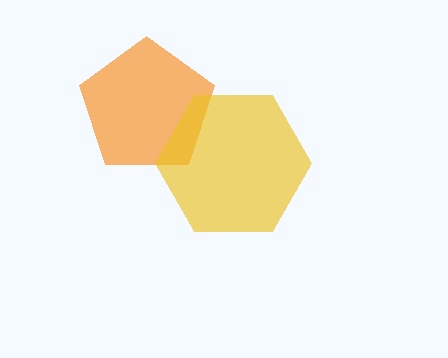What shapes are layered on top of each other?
The layered shapes are: an orange pentagon, a yellow hexagon.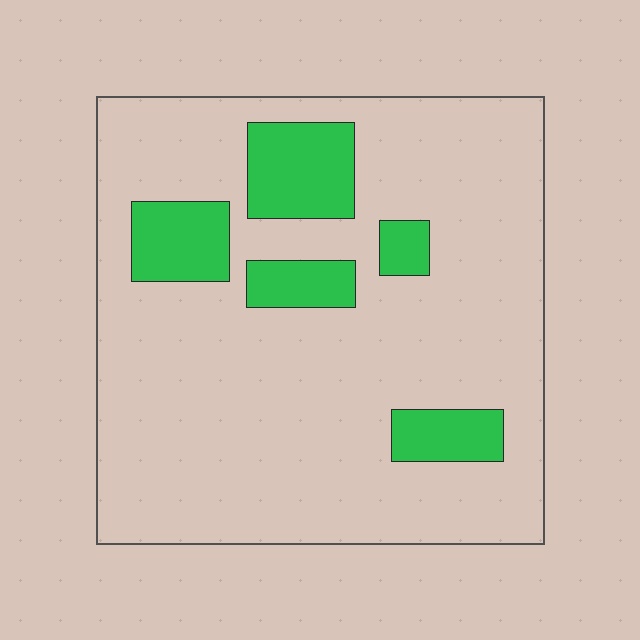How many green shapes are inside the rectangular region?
5.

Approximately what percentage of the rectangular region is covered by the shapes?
Approximately 15%.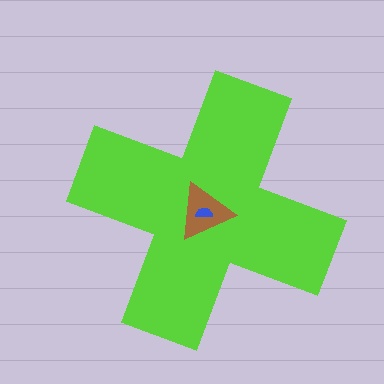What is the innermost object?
The blue semicircle.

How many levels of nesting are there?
3.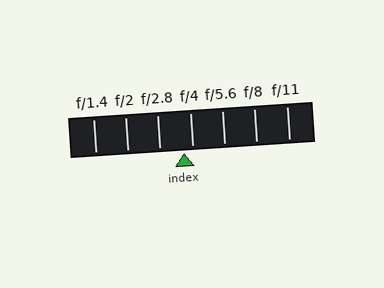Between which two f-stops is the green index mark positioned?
The index mark is between f/2.8 and f/4.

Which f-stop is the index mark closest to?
The index mark is closest to f/4.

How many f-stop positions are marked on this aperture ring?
There are 7 f-stop positions marked.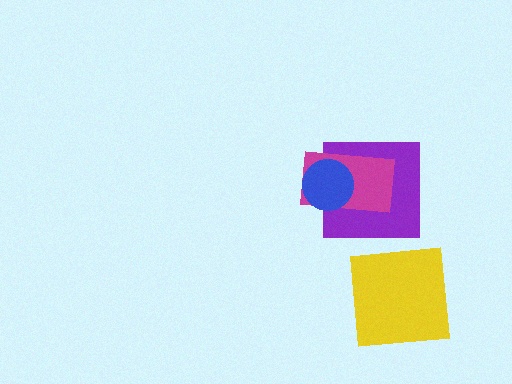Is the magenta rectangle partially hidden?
Yes, it is partially covered by another shape.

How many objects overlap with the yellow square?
0 objects overlap with the yellow square.